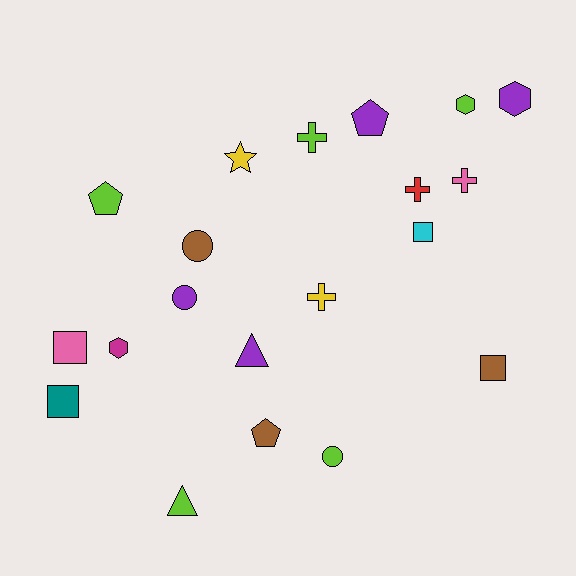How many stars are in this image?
There is 1 star.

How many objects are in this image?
There are 20 objects.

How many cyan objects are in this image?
There is 1 cyan object.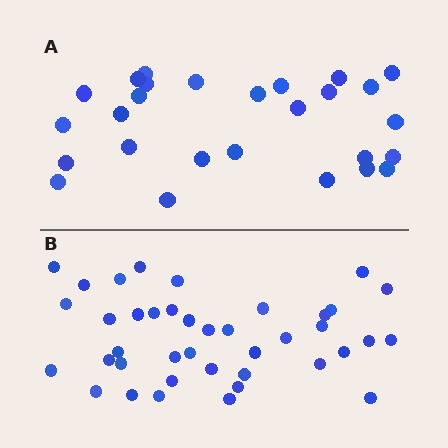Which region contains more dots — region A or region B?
Region B (the bottom region) has more dots.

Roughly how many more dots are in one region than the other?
Region B has approximately 15 more dots than region A.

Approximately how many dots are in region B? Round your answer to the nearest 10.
About 40 dots.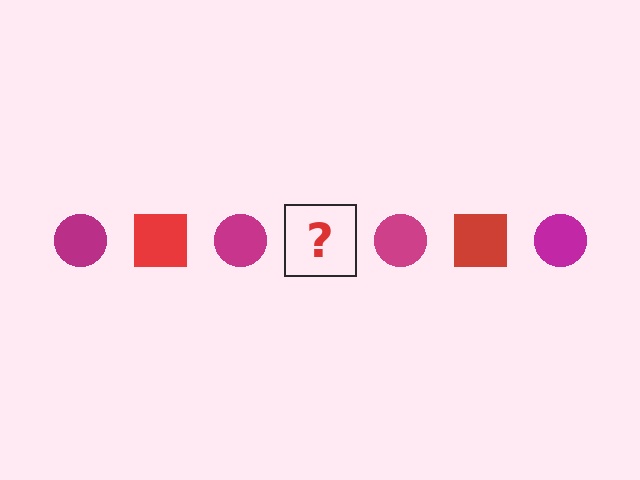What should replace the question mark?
The question mark should be replaced with a red square.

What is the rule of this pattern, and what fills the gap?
The rule is that the pattern alternates between magenta circle and red square. The gap should be filled with a red square.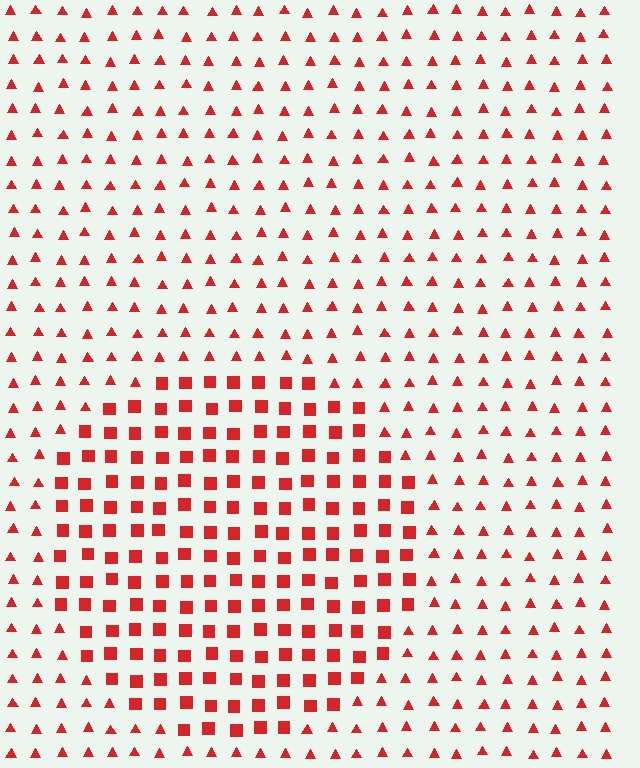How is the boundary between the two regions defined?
The boundary is defined by a change in element shape: squares inside vs. triangles outside. All elements share the same color and spacing.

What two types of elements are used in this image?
The image uses squares inside the circle region and triangles outside it.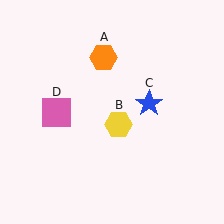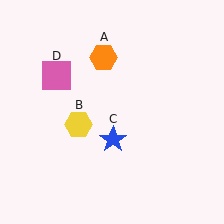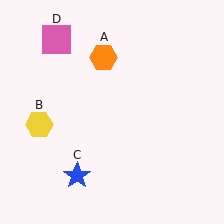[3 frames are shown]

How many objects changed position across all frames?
3 objects changed position: yellow hexagon (object B), blue star (object C), pink square (object D).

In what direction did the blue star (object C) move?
The blue star (object C) moved down and to the left.